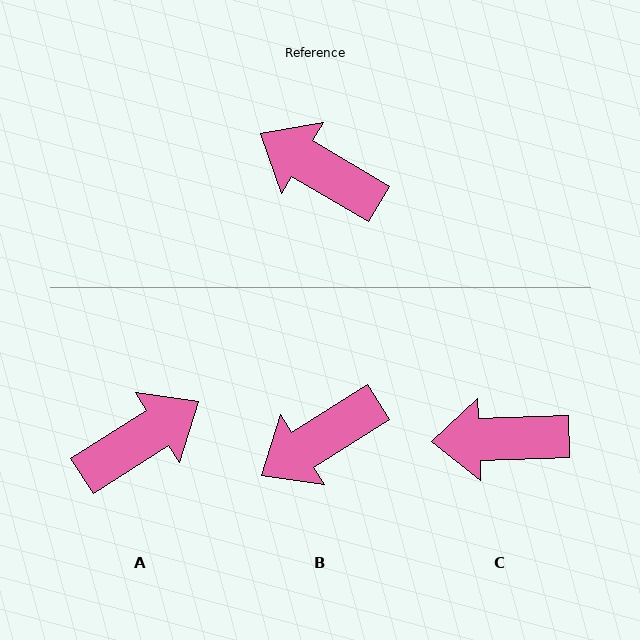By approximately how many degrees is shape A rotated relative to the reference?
Approximately 117 degrees clockwise.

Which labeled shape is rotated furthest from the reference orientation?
A, about 117 degrees away.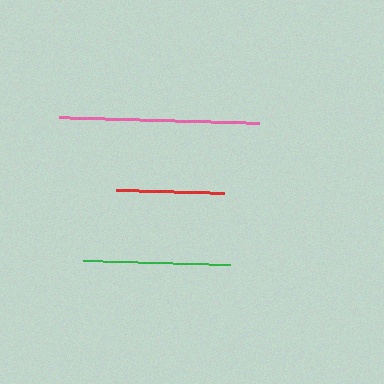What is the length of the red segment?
The red segment is approximately 108 pixels long.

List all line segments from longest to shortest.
From longest to shortest: pink, green, red.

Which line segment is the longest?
The pink line is the longest at approximately 199 pixels.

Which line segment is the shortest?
The red line is the shortest at approximately 108 pixels.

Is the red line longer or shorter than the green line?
The green line is longer than the red line.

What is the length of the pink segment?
The pink segment is approximately 199 pixels long.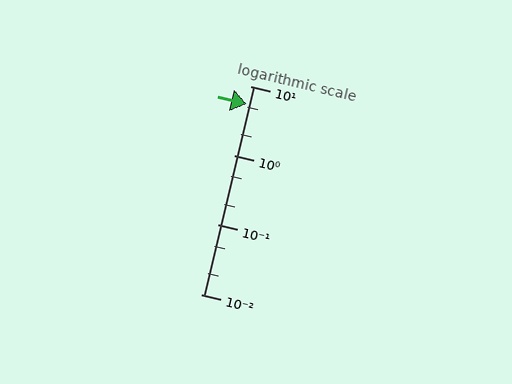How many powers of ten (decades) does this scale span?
The scale spans 3 decades, from 0.01 to 10.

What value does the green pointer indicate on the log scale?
The pointer indicates approximately 5.5.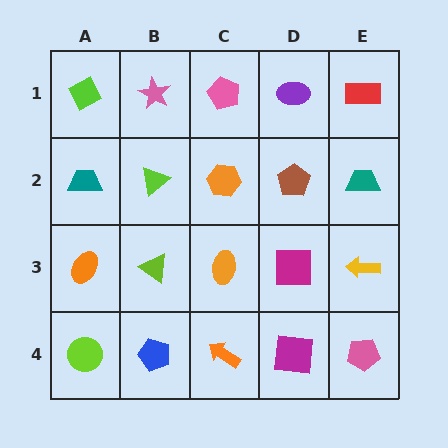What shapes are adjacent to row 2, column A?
A lime diamond (row 1, column A), an orange ellipse (row 3, column A), a lime triangle (row 2, column B).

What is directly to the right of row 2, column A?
A lime triangle.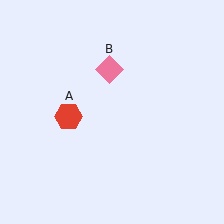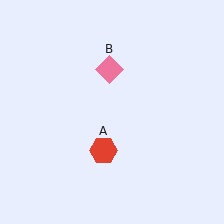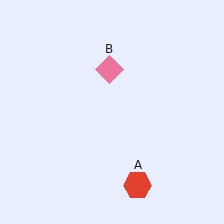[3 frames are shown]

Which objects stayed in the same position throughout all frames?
Pink diamond (object B) remained stationary.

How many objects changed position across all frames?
1 object changed position: red hexagon (object A).